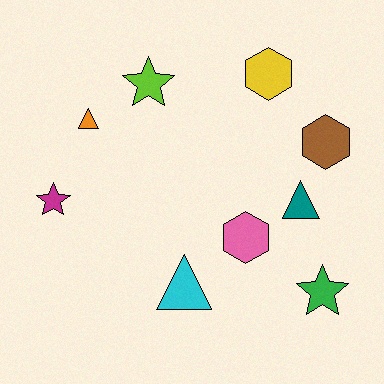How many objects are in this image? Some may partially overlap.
There are 9 objects.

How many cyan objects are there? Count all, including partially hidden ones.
There is 1 cyan object.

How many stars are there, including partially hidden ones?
There are 3 stars.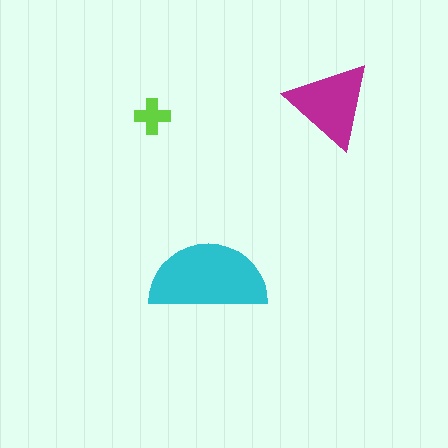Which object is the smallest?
The lime cross.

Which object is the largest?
The cyan semicircle.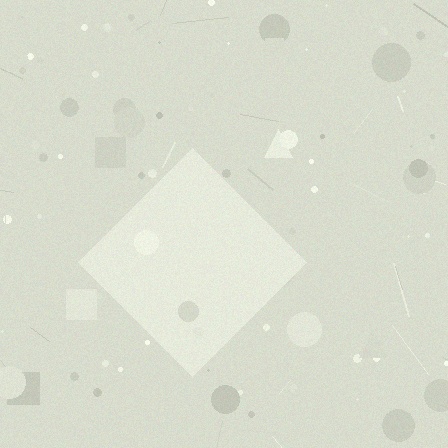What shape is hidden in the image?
A diamond is hidden in the image.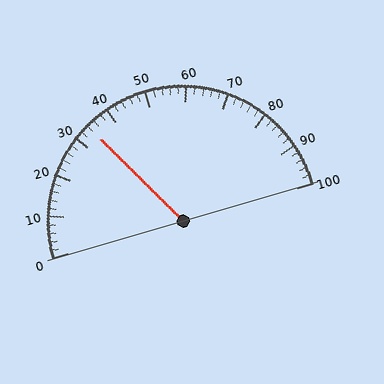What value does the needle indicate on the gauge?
The needle indicates approximately 34.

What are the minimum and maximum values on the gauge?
The gauge ranges from 0 to 100.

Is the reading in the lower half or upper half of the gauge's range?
The reading is in the lower half of the range (0 to 100).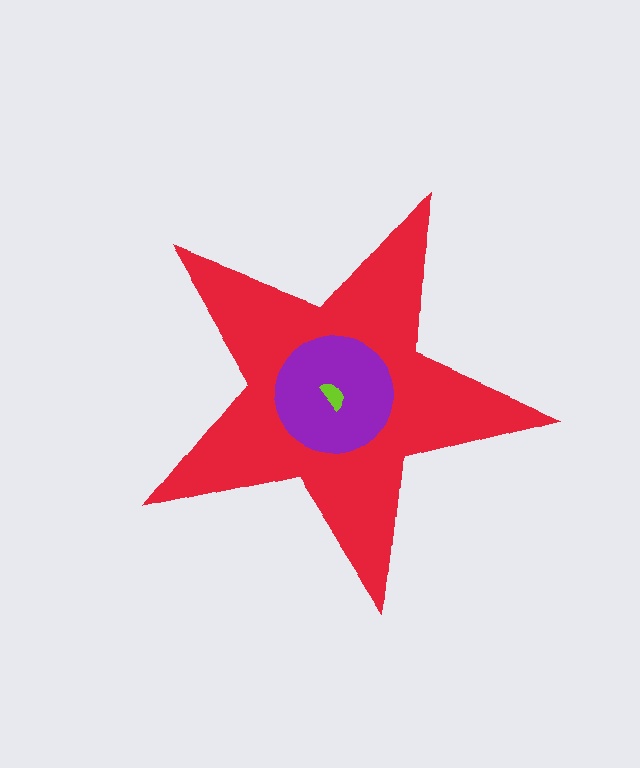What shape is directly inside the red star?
The purple circle.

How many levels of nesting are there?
3.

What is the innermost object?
The lime semicircle.